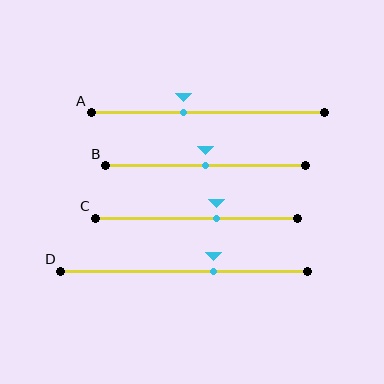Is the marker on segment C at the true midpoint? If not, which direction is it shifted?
No, the marker on segment C is shifted to the right by about 10% of the segment length.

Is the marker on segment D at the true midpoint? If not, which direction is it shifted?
No, the marker on segment D is shifted to the right by about 12% of the segment length.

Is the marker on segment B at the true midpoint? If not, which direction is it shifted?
Yes, the marker on segment B is at the true midpoint.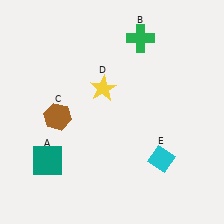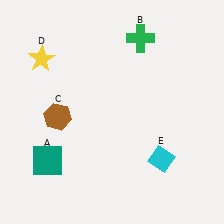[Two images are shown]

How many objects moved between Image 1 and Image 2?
1 object moved between the two images.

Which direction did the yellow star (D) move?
The yellow star (D) moved left.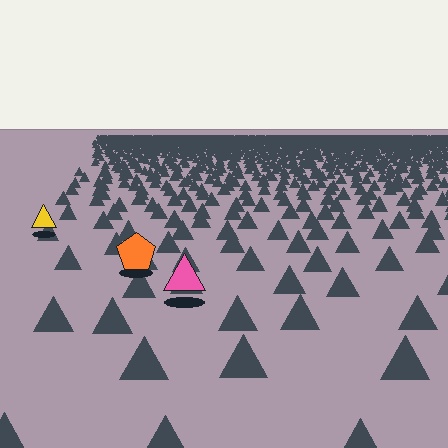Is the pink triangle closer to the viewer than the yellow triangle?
Yes. The pink triangle is closer — you can tell from the texture gradient: the ground texture is coarser near it.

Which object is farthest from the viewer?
The yellow triangle is farthest from the viewer. It appears smaller and the ground texture around it is denser.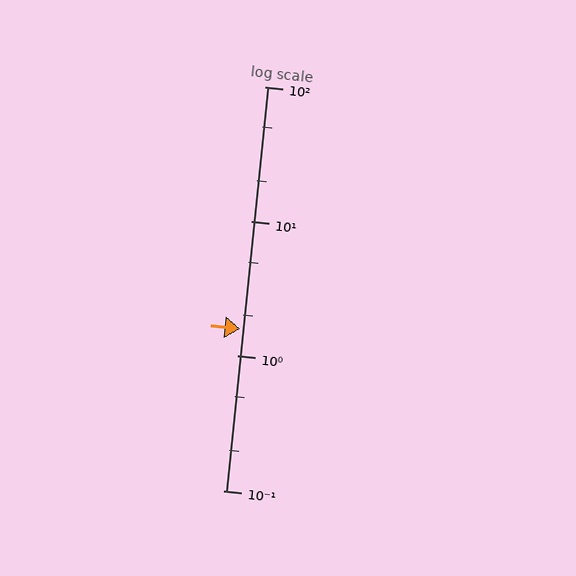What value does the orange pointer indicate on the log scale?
The pointer indicates approximately 1.6.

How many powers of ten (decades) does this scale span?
The scale spans 3 decades, from 0.1 to 100.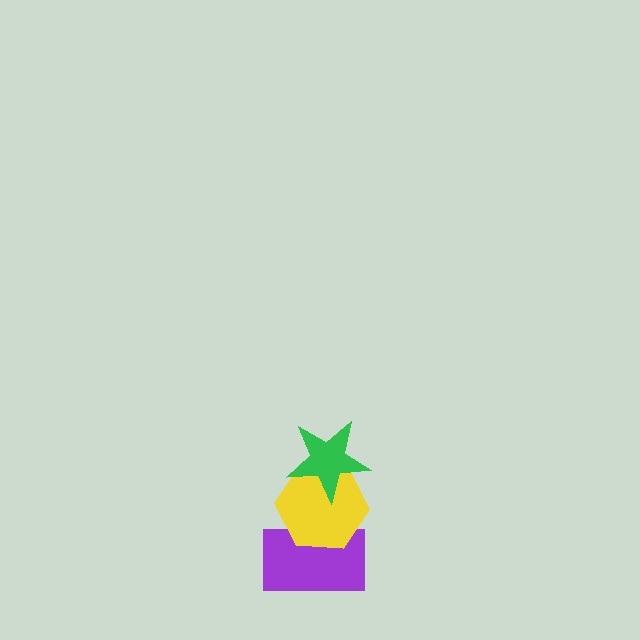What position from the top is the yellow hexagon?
The yellow hexagon is 2nd from the top.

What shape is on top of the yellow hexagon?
The green star is on top of the yellow hexagon.